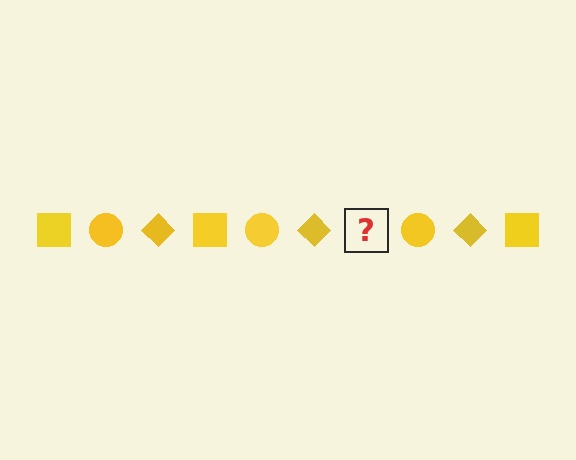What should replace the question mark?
The question mark should be replaced with a yellow square.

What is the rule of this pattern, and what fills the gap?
The rule is that the pattern cycles through square, circle, diamond shapes in yellow. The gap should be filled with a yellow square.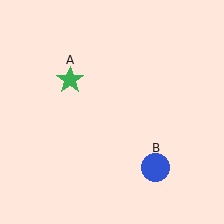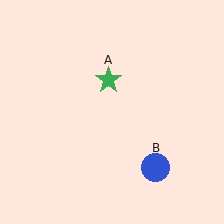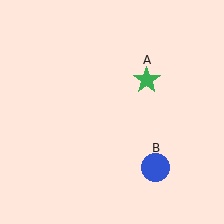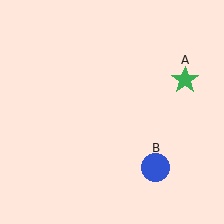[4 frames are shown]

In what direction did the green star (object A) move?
The green star (object A) moved right.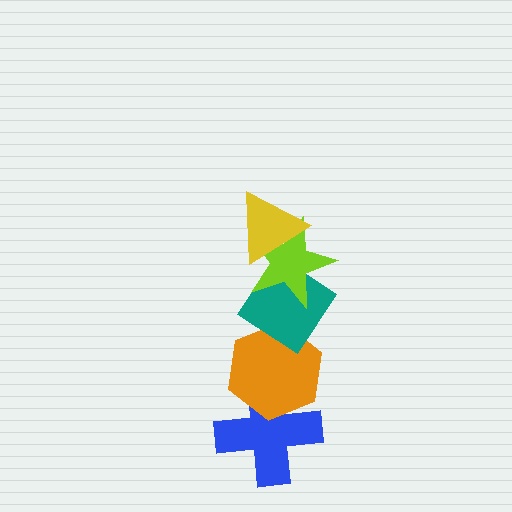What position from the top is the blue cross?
The blue cross is 5th from the top.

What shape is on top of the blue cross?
The orange hexagon is on top of the blue cross.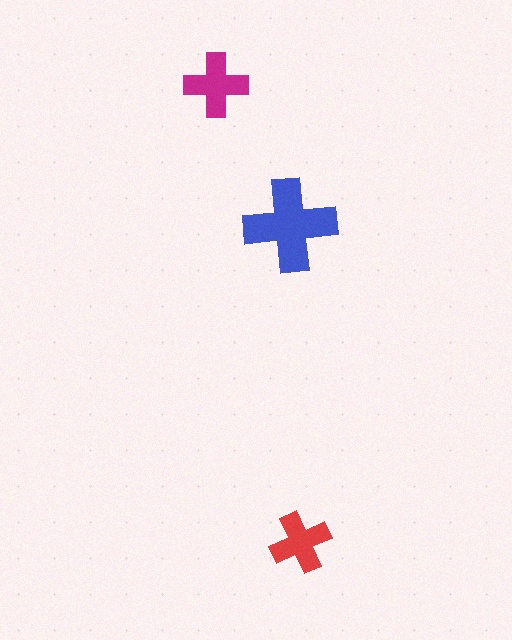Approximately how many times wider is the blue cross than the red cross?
About 1.5 times wider.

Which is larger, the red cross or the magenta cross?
The magenta one.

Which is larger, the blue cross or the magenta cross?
The blue one.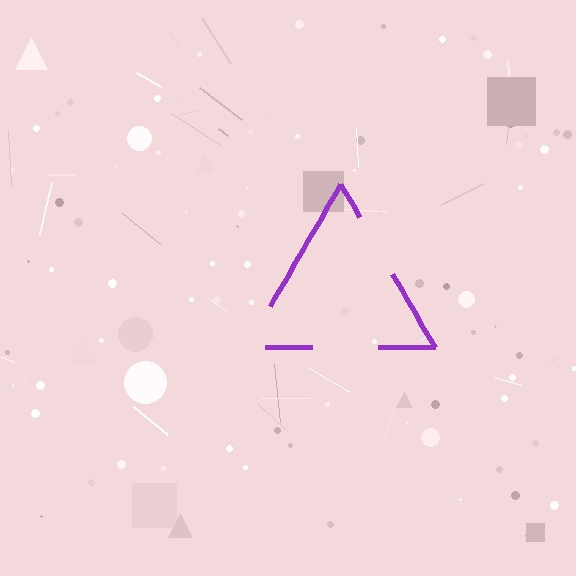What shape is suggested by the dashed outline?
The dashed outline suggests a triangle.